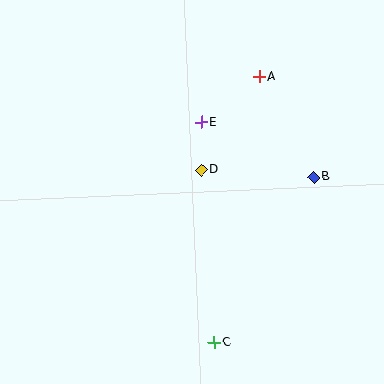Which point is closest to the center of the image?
Point D at (201, 170) is closest to the center.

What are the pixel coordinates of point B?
Point B is at (314, 177).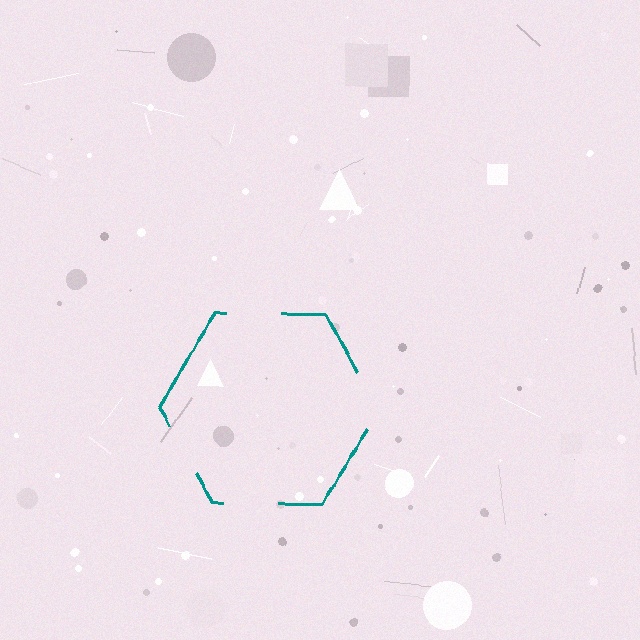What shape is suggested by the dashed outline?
The dashed outline suggests a hexagon.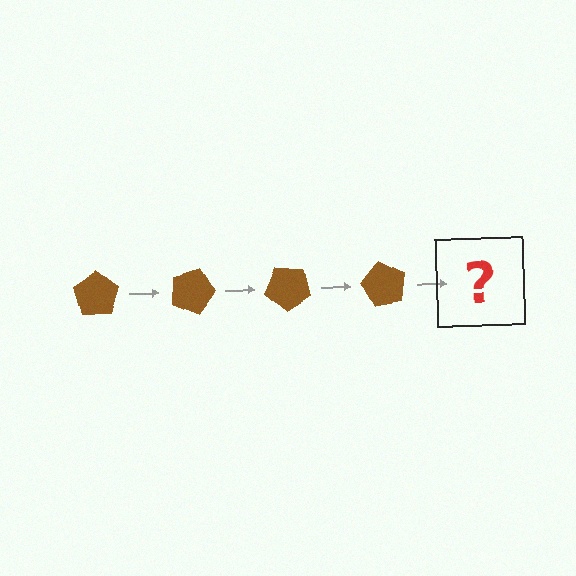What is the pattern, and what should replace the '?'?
The pattern is that the pentagon rotates 20 degrees each step. The '?' should be a brown pentagon rotated 80 degrees.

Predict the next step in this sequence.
The next step is a brown pentagon rotated 80 degrees.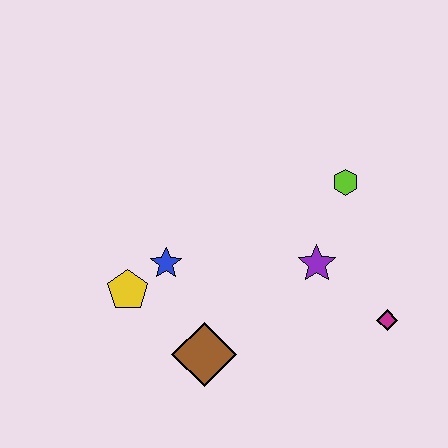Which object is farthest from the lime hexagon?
The yellow pentagon is farthest from the lime hexagon.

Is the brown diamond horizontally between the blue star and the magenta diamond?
Yes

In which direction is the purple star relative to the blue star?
The purple star is to the right of the blue star.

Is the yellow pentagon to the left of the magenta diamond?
Yes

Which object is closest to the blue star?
The yellow pentagon is closest to the blue star.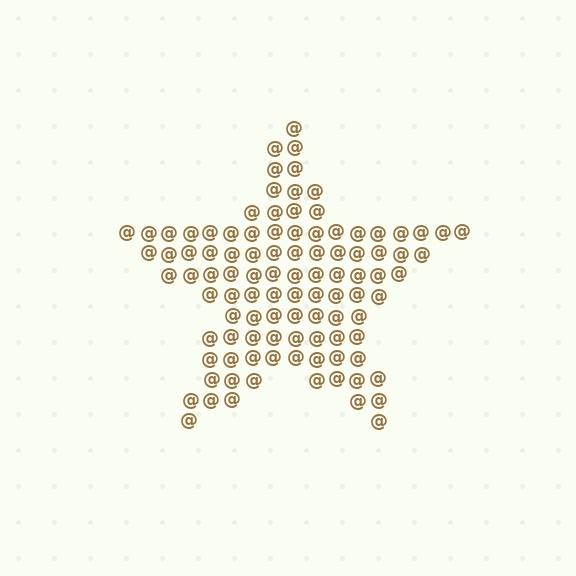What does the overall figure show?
The overall figure shows a star.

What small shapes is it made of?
It is made of small at signs.